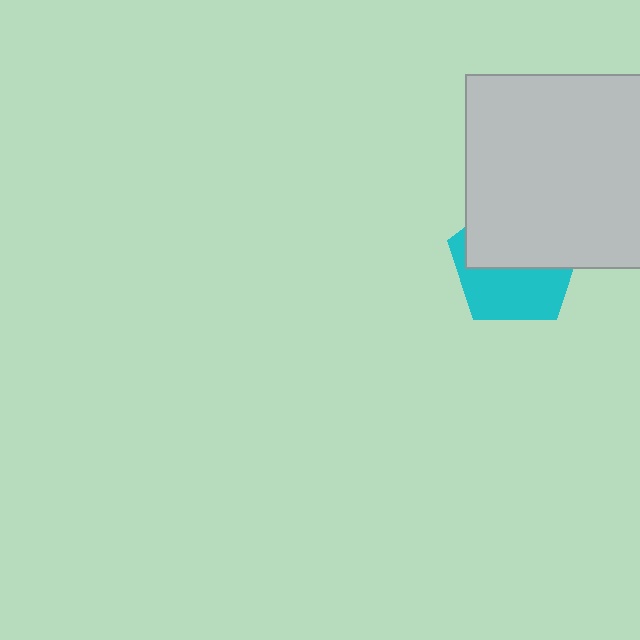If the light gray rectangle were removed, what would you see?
You would see the complete cyan pentagon.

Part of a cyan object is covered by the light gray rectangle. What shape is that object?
It is a pentagon.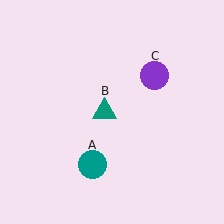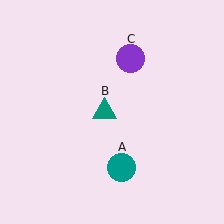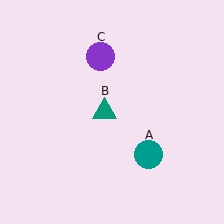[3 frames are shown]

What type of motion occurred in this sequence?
The teal circle (object A), purple circle (object C) rotated counterclockwise around the center of the scene.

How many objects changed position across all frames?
2 objects changed position: teal circle (object A), purple circle (object C).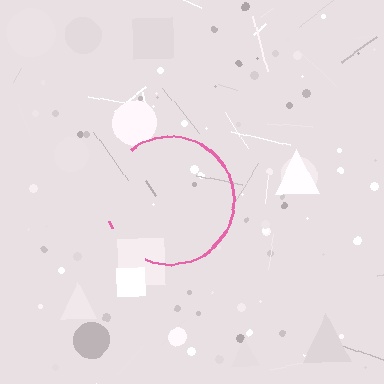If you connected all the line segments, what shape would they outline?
They would outline a circle.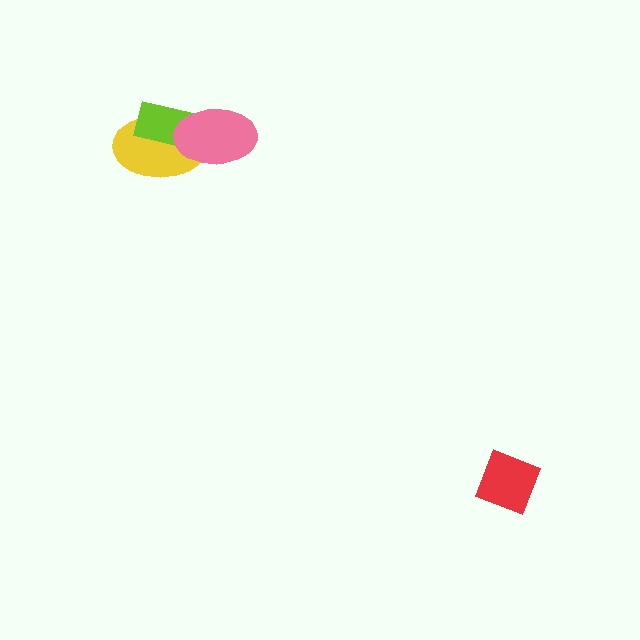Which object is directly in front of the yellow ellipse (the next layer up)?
The lime rectangle is directly in front of the yellow ellipse.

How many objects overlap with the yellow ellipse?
2 objects overlap with the yellow ellipse.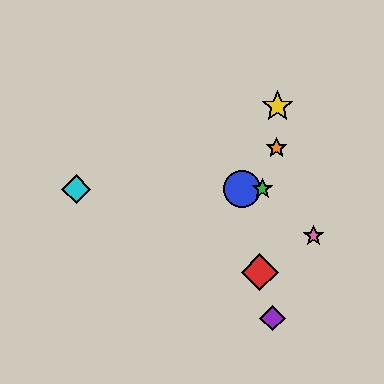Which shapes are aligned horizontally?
The blue circle, the green star, the cyan diamond are aligned horizontally.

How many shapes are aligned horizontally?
3 shapes (the blue circle, the green star, the cyan diamond) are aligned horizontally.